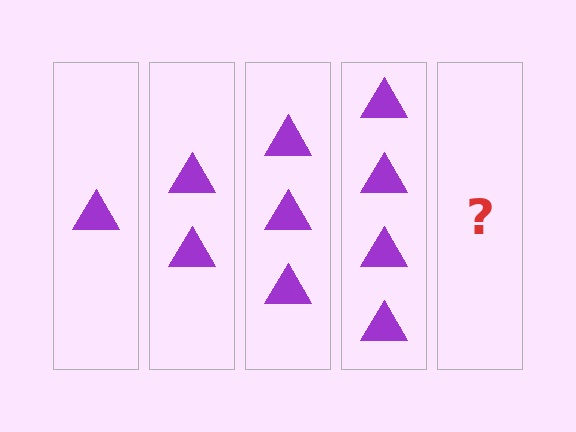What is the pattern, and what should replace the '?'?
The pattern is that each step adds one more triangle. The '?' should be 5 triangles.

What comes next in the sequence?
The next element should be 5 triangles.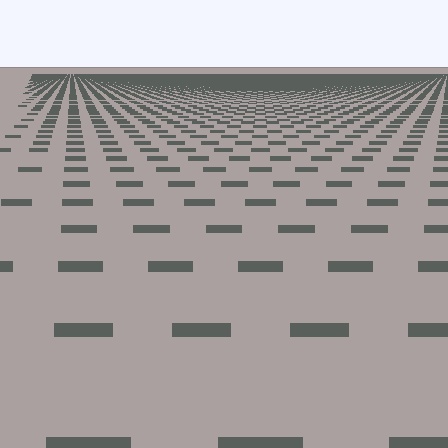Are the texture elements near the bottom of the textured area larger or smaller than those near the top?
Larger. Near the bottom, elements are closer to the viewer and appear at a bigger on-screen size.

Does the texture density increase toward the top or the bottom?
Density increases toward the top.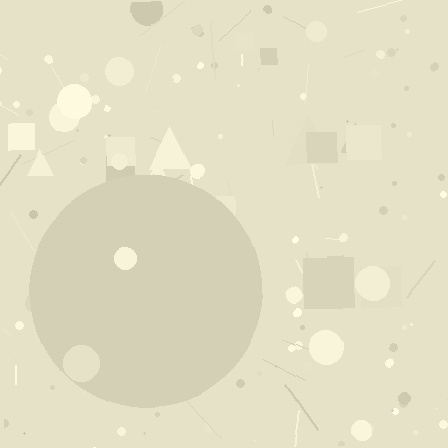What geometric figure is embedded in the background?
A circle is embedded in the background.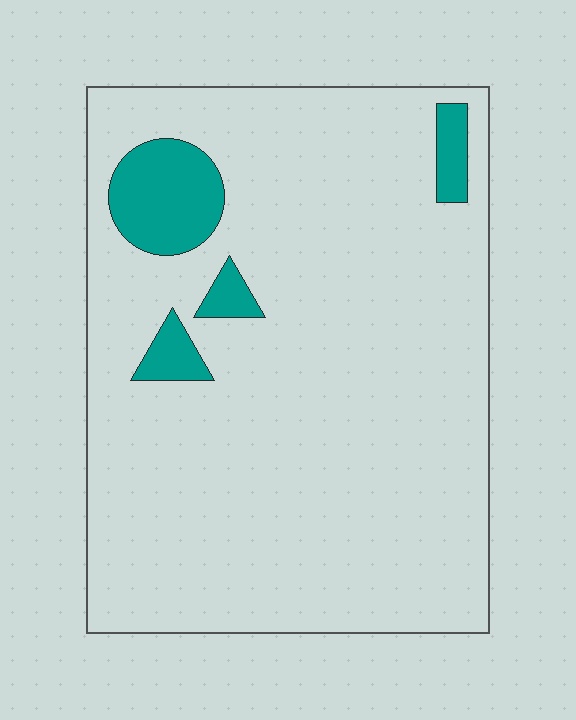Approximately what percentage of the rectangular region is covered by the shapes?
Approximately 10%.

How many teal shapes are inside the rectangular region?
4.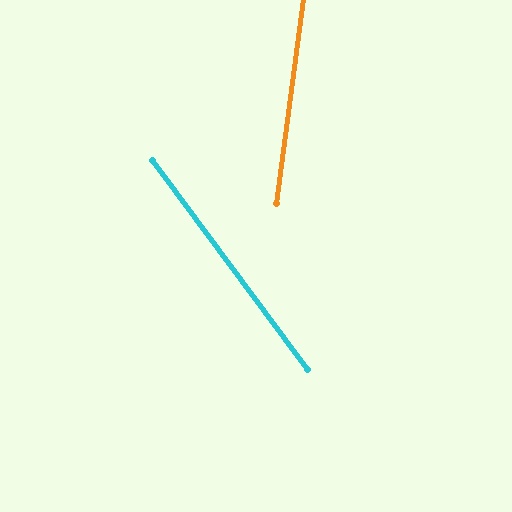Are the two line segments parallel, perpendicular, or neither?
Neither parallel nor perpendicular — they differ by about 44°.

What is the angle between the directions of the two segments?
Approximately 44 degrees.